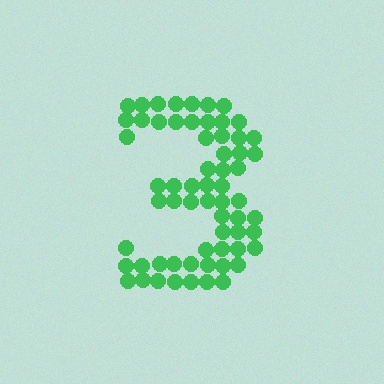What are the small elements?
The small elements are circles.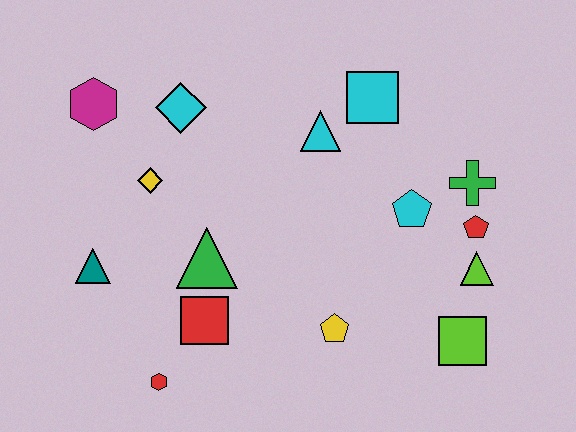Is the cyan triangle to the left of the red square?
No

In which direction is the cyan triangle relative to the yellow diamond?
The cyan triangle is to the right of the yellow diamond.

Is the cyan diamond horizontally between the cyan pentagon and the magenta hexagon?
Yes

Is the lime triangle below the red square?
No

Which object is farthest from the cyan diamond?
The lime square is farthest from the cyan diamond.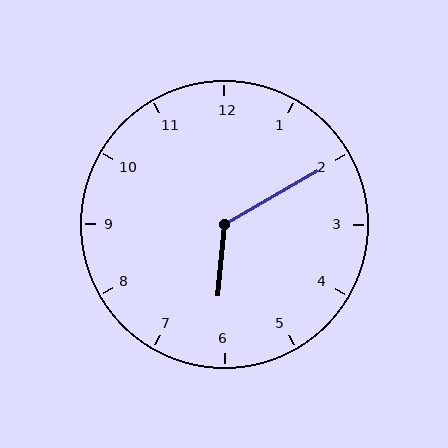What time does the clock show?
6:10.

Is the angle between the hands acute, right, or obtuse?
It is obtuse.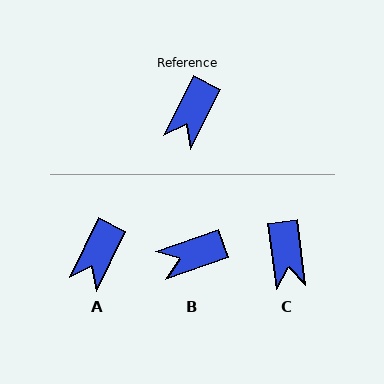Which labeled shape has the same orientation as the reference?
A.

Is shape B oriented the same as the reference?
No, it is off by about 44 degrees.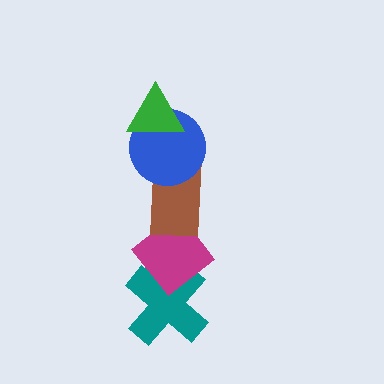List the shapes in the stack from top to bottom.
From top to bottom: the green triangle, the blue circle, the brown rectangle, the magenta diamond, the teal cross.